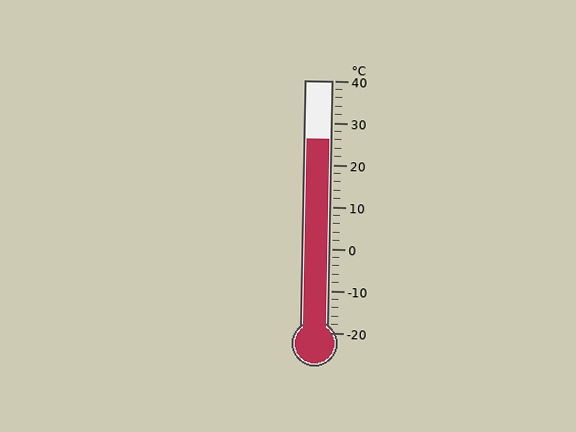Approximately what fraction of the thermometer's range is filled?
The thermometer is filled to approximately 75% of its range.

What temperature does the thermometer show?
The thermometer shows approximately 26°C.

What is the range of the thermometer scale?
The thermometer scale ranges from -20°C to 40°C.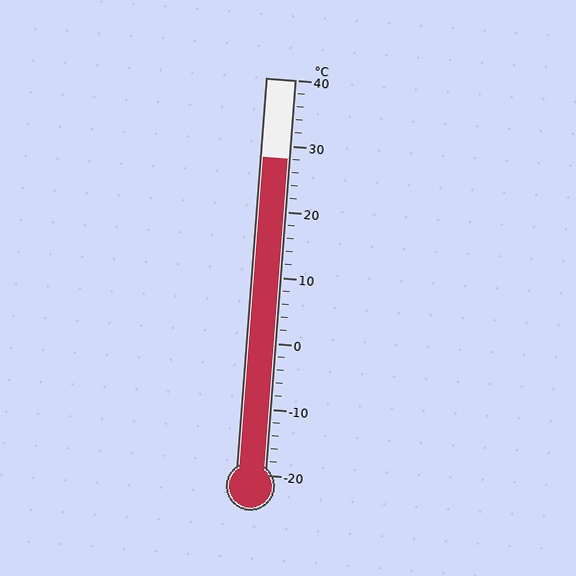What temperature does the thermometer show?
The thermometer shows approximately 28°C.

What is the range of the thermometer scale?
The thermometer scale ranges from -20°C to 40°C.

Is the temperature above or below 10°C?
The temperature is above 10°C.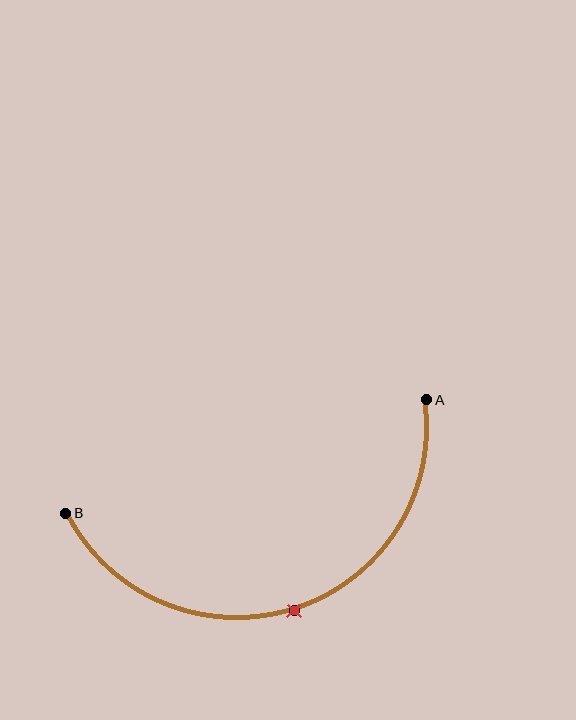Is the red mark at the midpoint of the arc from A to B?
Yes. The red mark lies on the arc at equal arc-length from both A and B — it is the arc midpoint.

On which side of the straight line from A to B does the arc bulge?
The arc bulges below the straight line connecting A and B.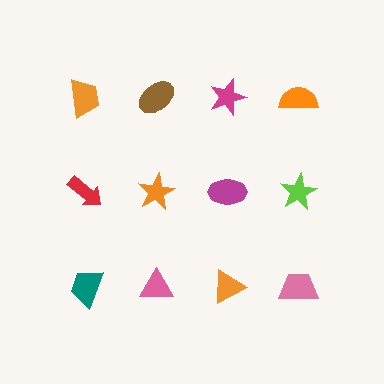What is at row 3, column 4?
A pink trapezoid.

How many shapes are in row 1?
4 shapes.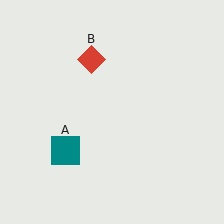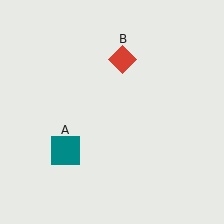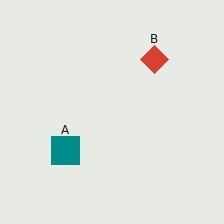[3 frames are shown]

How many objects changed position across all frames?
1 object changed position: red diamond (object B).